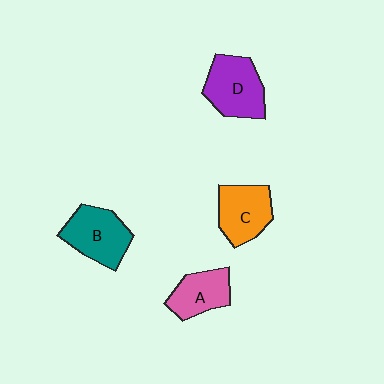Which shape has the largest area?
Shape D (purple).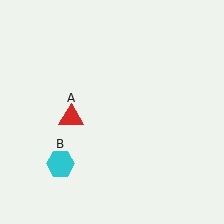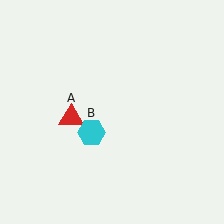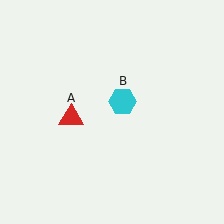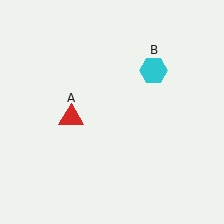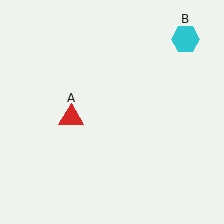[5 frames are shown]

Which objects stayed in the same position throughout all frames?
Red triangle (object A) remained stationary.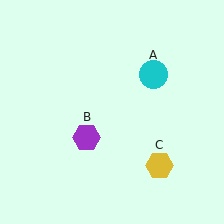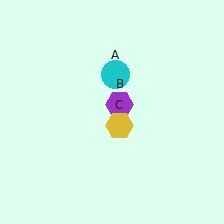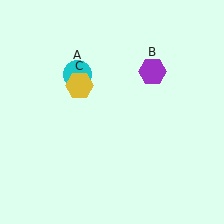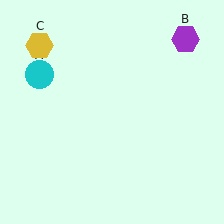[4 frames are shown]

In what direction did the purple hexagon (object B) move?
The purple hexagon (object B) moved up and to the right.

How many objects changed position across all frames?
3 objects changed position: cyan circle (object A), purple hexagon (object B), yellow hexagon (object C).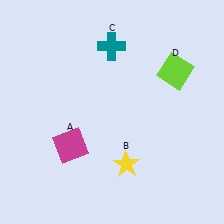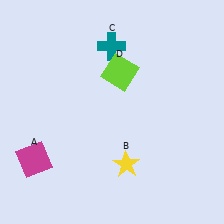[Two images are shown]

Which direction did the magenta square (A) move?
The magenta square (A) moved left.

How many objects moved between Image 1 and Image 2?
2 objects moved between the two images.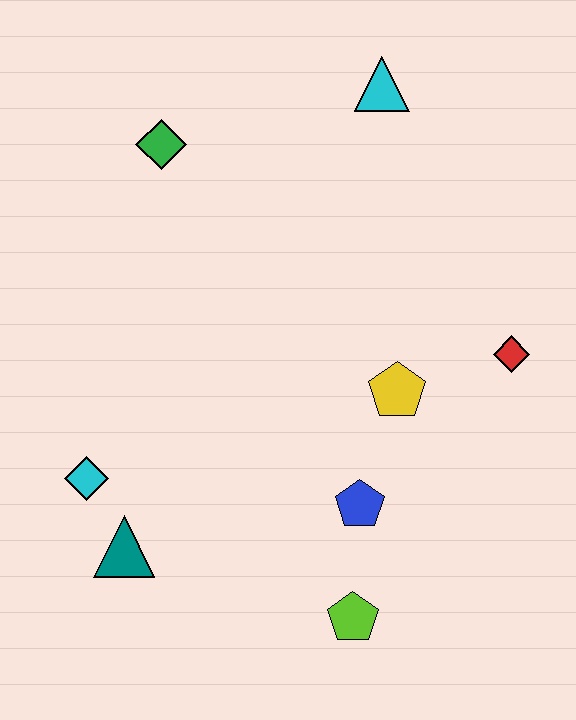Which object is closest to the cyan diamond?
The teal triangle is closest to the cyan diamond.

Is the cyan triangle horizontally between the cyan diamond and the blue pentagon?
No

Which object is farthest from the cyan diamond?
The cyan triangle is farthest from the cyan diamond.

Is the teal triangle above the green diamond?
No